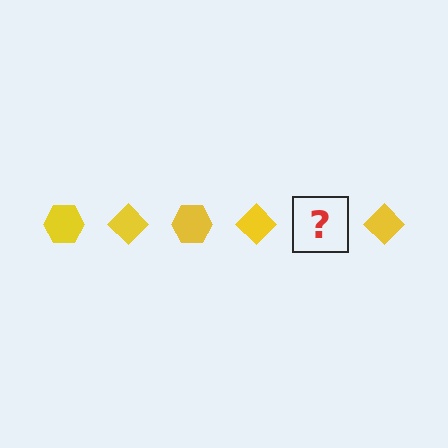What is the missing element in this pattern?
The missing element is a yellow hexagon.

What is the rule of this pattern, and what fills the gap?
The rule is that the pattern cycles through hexagon, diamond shapes in yellow. The gap should be filled with a yellow hexagon.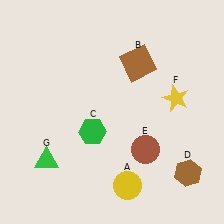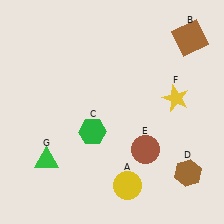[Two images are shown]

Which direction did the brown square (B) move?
The brown square (B) moved right.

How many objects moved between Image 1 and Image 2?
1 object moved between the two images.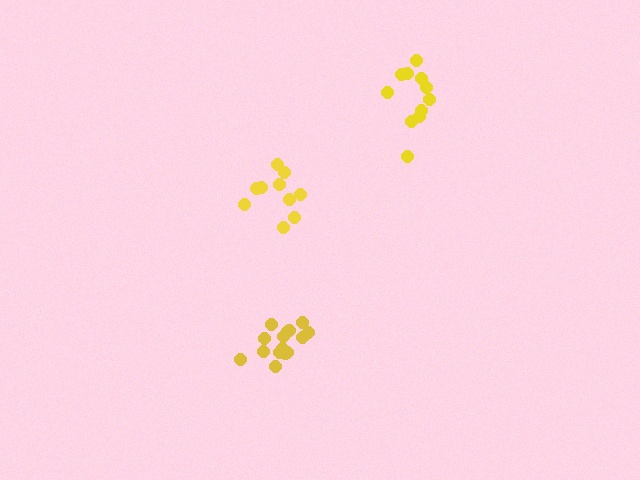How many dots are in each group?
Group 1: 10 dots, Group 2: 15 dots, Group 3: 11 dots (36 total).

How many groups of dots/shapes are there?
There are 3 groups.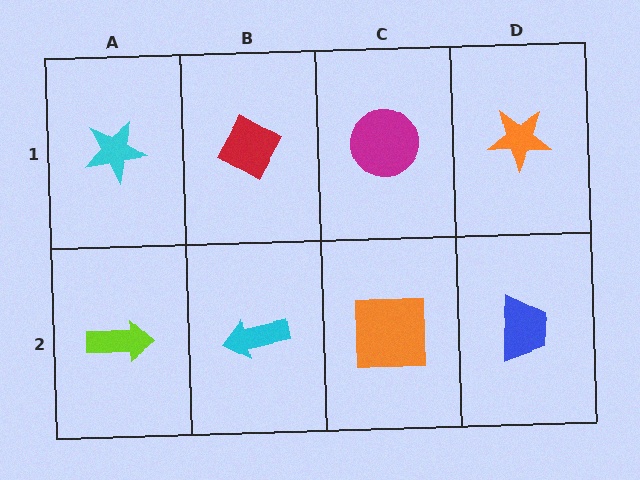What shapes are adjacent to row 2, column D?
An orange star (row 1, column D), an orange square (row 2, column C).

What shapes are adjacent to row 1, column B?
A cyan arrow (row 2, column B), a cyan star (row 1, column A), a magenta circle (row 1, column C).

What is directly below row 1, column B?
A cyan arrow.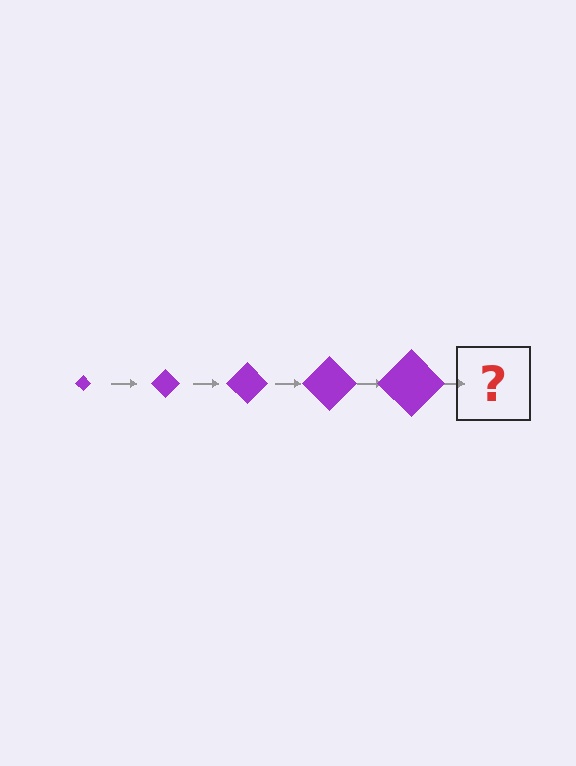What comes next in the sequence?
The next element should be a purple diamond, larger than the previous one.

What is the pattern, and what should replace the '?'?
The pattern is that the diamond gets progressively larger each step. The '?' should be a purple diamond, larger than the previous one.